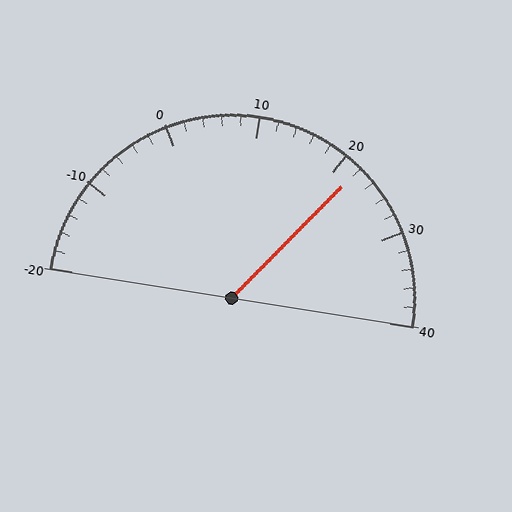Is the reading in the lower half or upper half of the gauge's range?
The reading is in the upper half of the range (-20 to 40).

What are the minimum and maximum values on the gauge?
The gauge ranges from -20 to 40.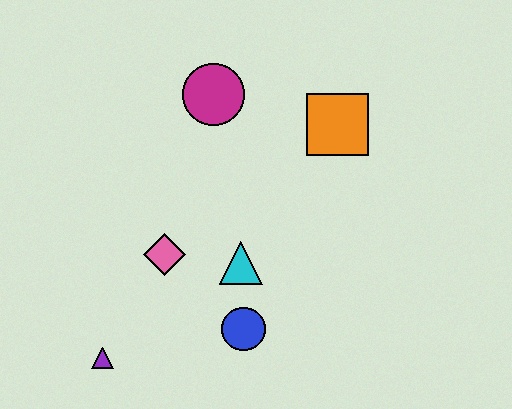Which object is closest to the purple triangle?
The pink diamond is closest to the purple triangle.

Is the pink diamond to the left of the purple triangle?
No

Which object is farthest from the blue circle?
The magenta circle is farthest from the blue circle.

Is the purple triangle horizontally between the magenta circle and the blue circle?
No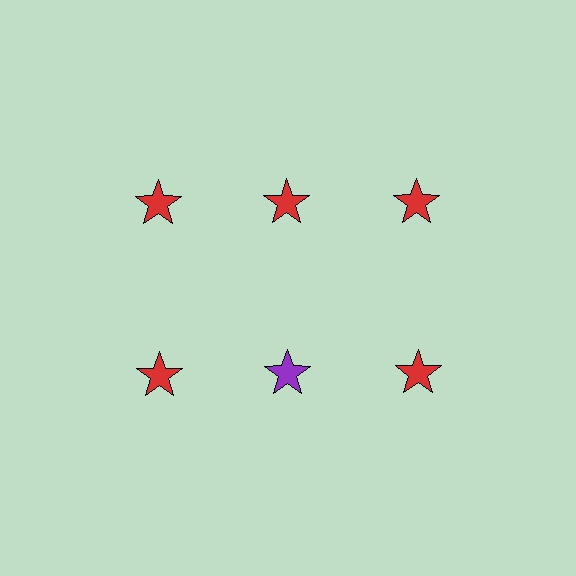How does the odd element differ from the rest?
It has a different color: purple instead of red.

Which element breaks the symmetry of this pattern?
The purple star in the second row, second from left column breaks the symmetry. All other shapes are red stars.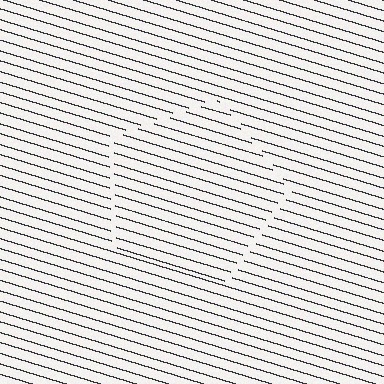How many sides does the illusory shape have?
5 sides — the line-ends trace a pentagon.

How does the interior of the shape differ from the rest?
The interior of the shape contains the same grating, shifted by half a period — the contour is defined by the phase discontinuity where line-ends from the inner and outer gratings abut.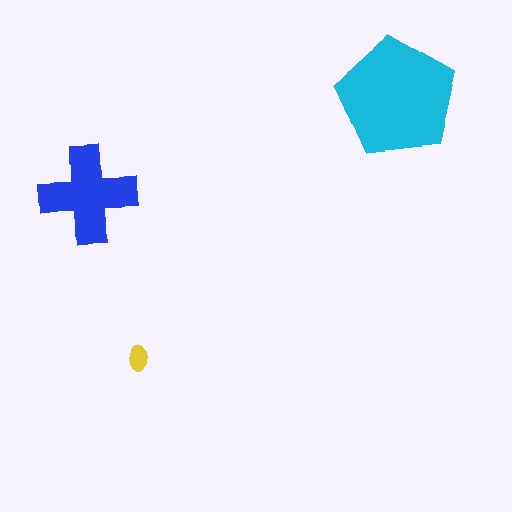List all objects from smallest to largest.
The yellow ellipse, the blue cross, the cyan pentagon.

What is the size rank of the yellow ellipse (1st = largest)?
3rd.